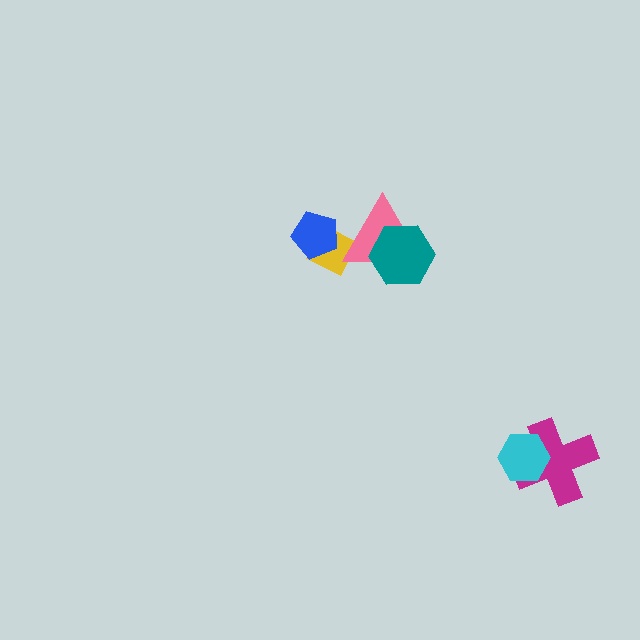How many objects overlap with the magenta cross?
1 object overlaps with the magenta cross.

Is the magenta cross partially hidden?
Yes, it is partially covered by another shape.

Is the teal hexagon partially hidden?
No, no other shape covers it.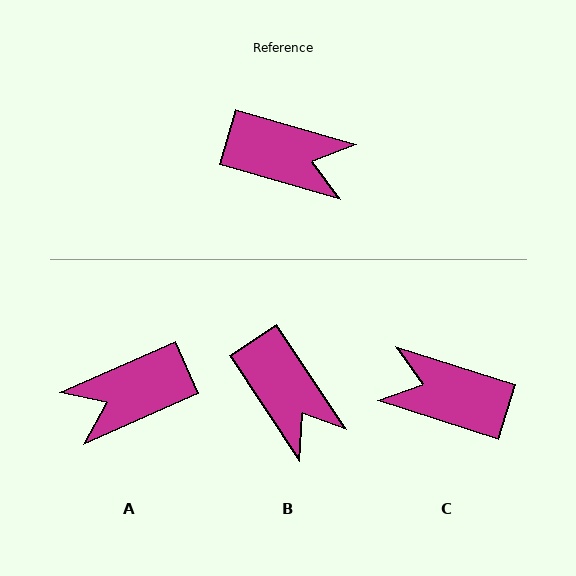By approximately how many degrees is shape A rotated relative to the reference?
Approximately 140 degrees clockwise.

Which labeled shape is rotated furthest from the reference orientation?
C, about 178 degrees away.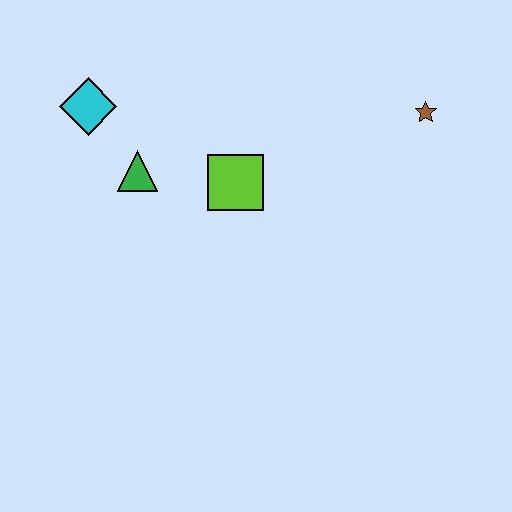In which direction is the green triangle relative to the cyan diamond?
The green triangle is below the cyan diamond.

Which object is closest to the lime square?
The green triangle is closest to the lime square.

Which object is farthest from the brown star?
The cyan diamond is farthest from the brown star.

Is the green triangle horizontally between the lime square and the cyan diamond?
Yes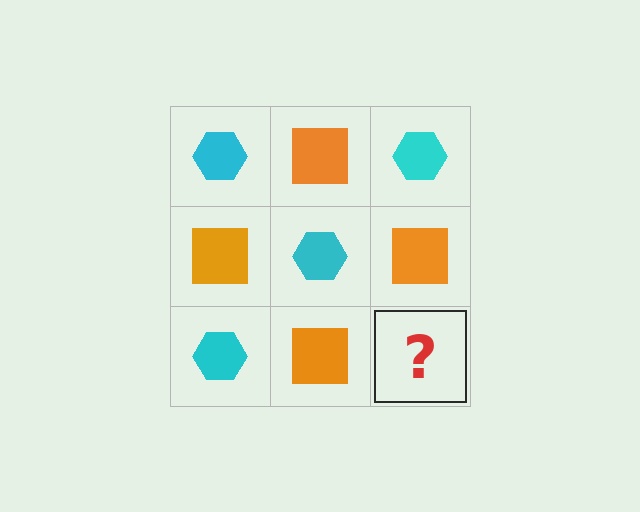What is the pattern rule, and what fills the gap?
The rule is that it alternates cyan hexagon and orange square in a checkerboard pattern. The gap should be filled with a cyan hexagon.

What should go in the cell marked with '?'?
The missing cell should contain a cyan hexagon.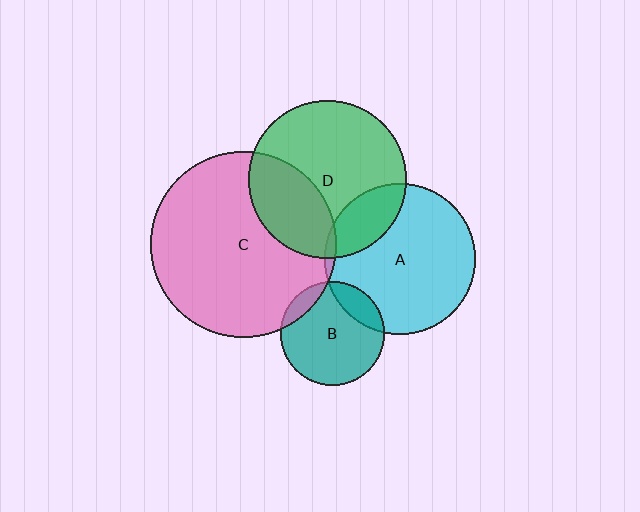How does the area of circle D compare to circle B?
Approximately 2.3 times.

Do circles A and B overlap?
Yes.